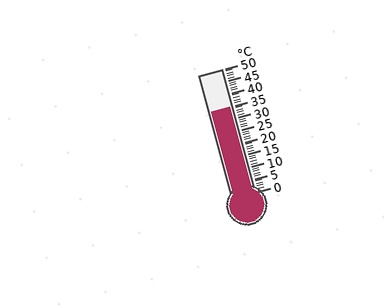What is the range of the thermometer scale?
The thermometer scale ranges from 0°C to 50°C.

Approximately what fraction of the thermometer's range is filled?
The thermometer is filled to approximately 70% of its range.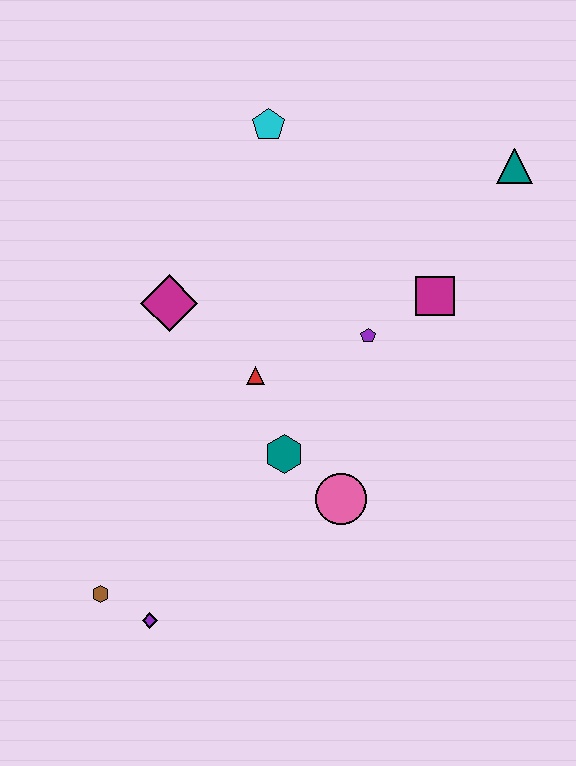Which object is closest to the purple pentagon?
The magenta square is closest to the purple pentagon.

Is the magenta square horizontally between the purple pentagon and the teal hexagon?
No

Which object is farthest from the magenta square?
The brown hexagon is farthest from the magenta square.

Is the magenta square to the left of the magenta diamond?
No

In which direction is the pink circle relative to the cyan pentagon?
The pink circle is below the cyan pentagon.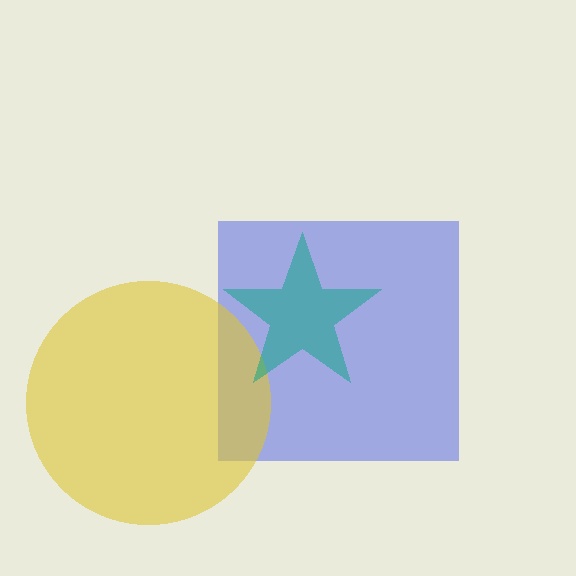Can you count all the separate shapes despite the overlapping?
Yes, there are 3 separate shapes.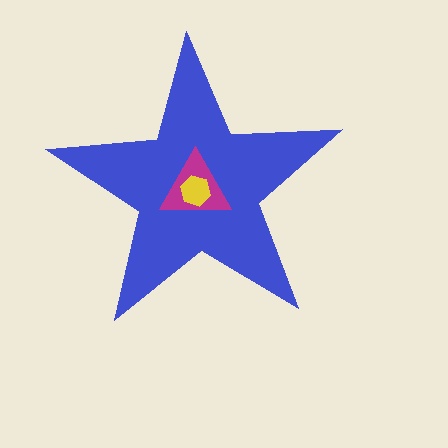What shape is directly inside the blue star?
The magenta triangle.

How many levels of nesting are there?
3.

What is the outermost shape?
The blue star.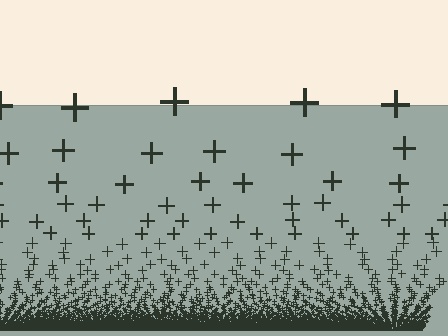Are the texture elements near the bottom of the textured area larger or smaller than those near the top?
Smaller. The gradient is inverted — elements near the bottom are smaller and denser.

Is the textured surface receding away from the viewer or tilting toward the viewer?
The surface appears to tilt toward the viewer. Texture elements get larger and sparser toward the top.